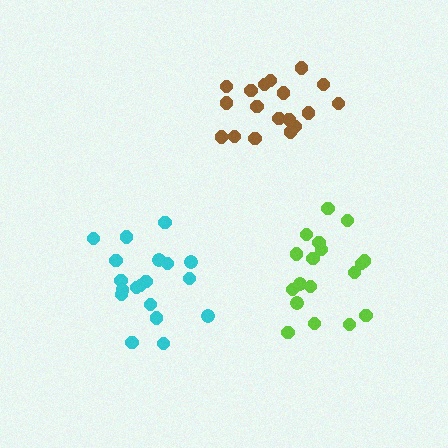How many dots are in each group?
Group 1: 18 dots, Group 2: 18 dots, Group 3: 19 dots (55 total).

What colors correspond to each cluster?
The clusters are colored: brown, lime, cyan.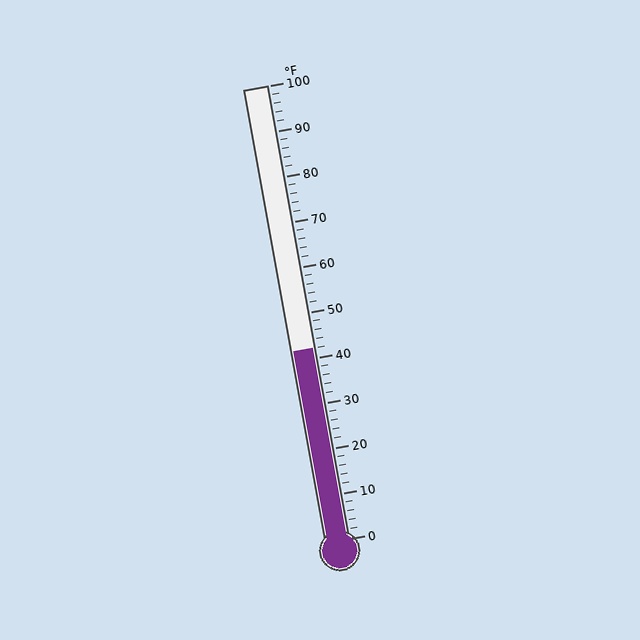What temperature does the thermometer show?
The thermometer shows approximately 42°F.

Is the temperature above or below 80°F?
The temperature is below 80°F.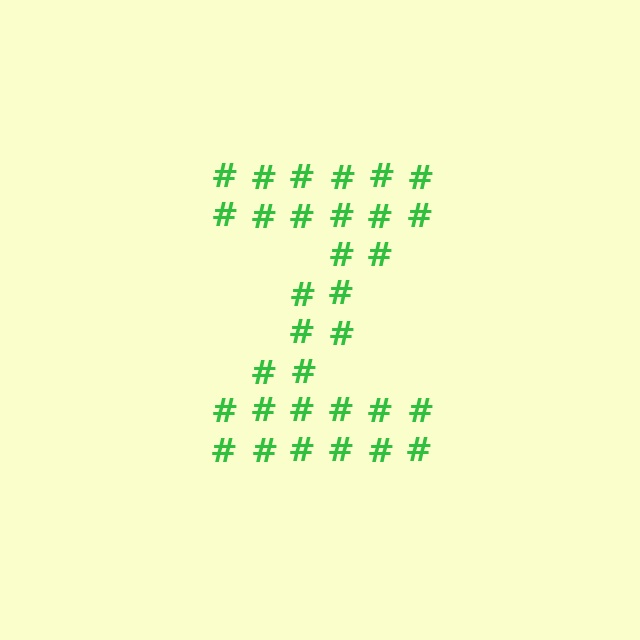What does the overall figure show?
The overall figure shows the letter Z.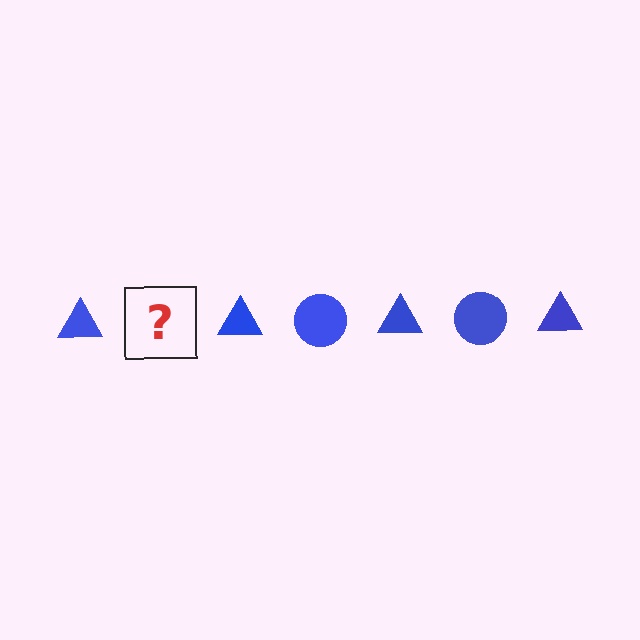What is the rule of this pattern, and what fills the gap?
The rule is that the pattern cycles through triangle, circle shapes in blue. The gap should be filled with a blue circle.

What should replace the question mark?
The question mark should be replaced with a blue circle.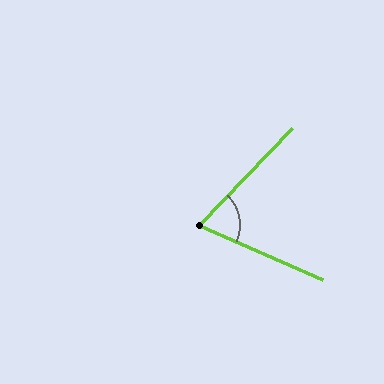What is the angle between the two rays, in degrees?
Approximately 70 degrees.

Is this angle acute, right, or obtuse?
It is acute.